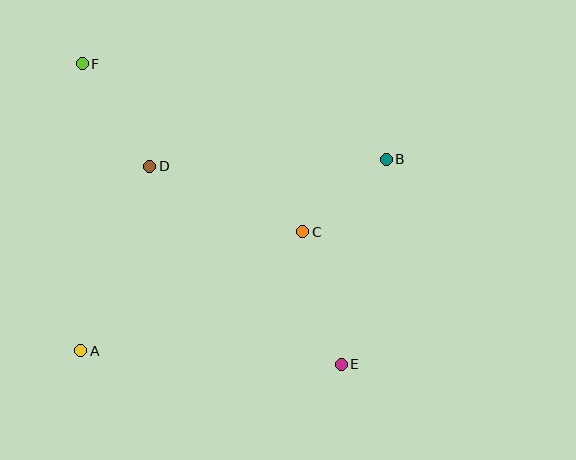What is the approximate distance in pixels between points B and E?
The distance between B and E is approximately 210 pixels.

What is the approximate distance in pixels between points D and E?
The distance between D and E is approximately 275 pixels.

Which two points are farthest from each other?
Points E and F are farthest from each other.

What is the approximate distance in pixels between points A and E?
The distance between A and E is approximately 261 pixels.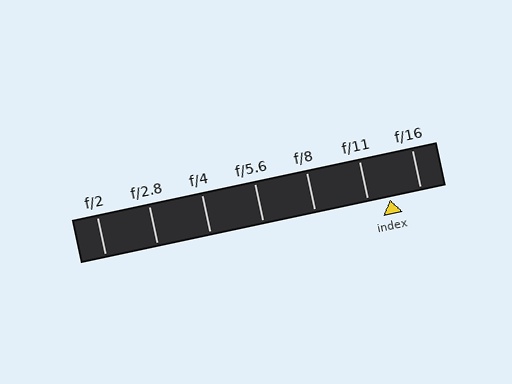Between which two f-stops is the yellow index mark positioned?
The index mark is between f/11 and f/16.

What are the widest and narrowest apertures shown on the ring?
The widest aperture shown is f/2 and the narrowest is f/16.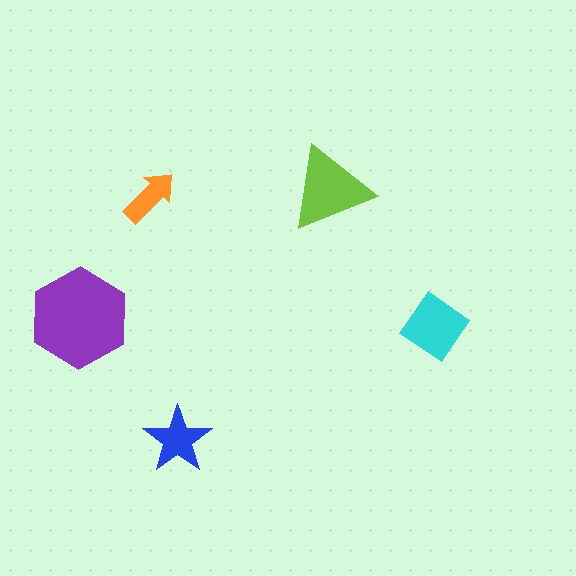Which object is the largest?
The purple hexagon.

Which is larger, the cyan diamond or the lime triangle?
The lime triangle.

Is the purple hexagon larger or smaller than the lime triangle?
Larger.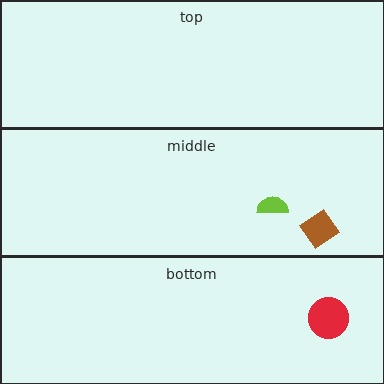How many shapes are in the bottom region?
1.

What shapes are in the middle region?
The brown diamond, the lime semicircle.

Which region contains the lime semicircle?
The middle region.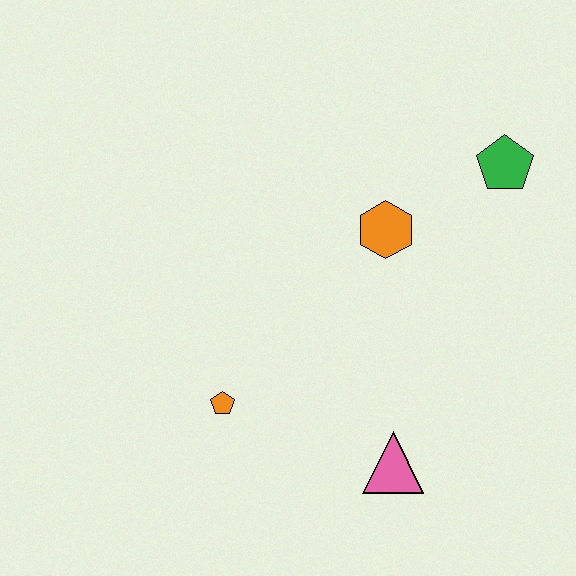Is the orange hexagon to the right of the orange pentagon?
Yes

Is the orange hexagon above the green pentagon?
No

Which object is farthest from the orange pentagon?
The green pentagon is farthest from the orange pentagon.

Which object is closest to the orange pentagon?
The pink triangle is closest to the orange pentagon.